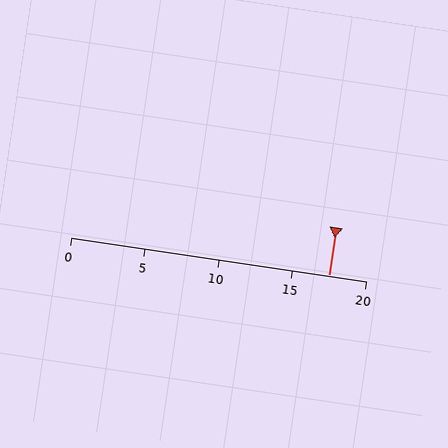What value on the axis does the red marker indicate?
The marker indicates approximately 17.5.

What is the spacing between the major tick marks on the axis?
The major ticks are spaced 5 apart.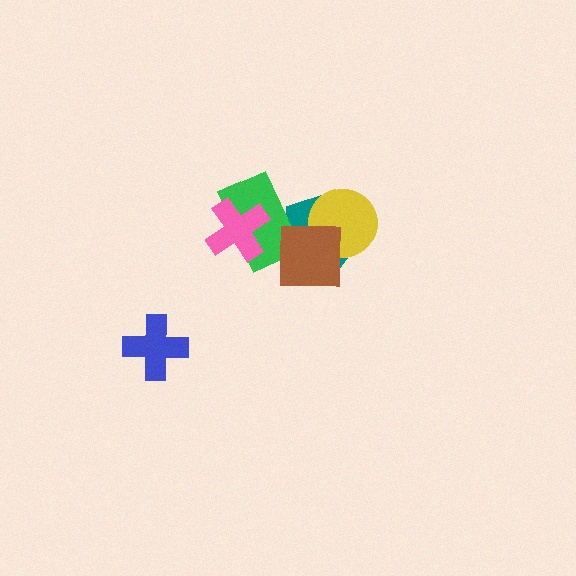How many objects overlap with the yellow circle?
2 objects overlap with the yellow circle.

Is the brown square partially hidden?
No, no other shape covers it.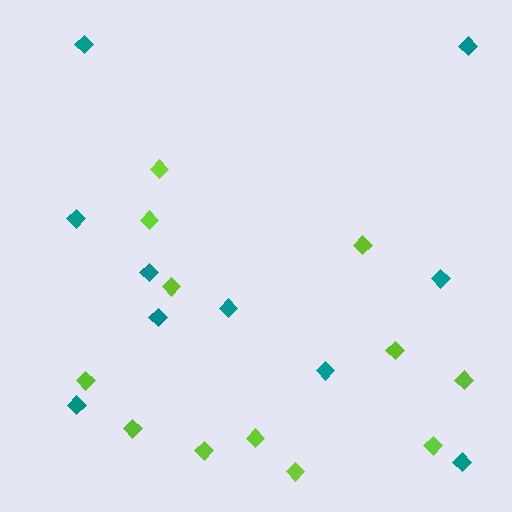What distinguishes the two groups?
There are 2 groups: one group of lime diamonds (12) and one group of teal diamonds (10).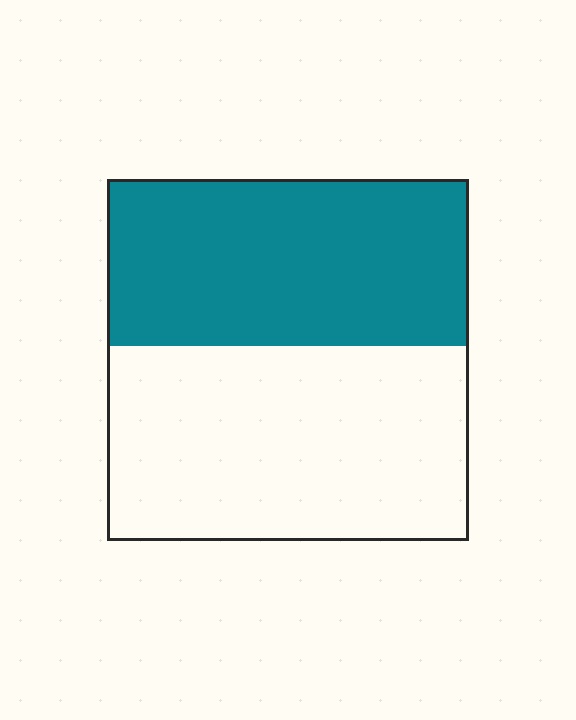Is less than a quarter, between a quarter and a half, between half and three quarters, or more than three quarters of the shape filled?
Between a quarter and a half.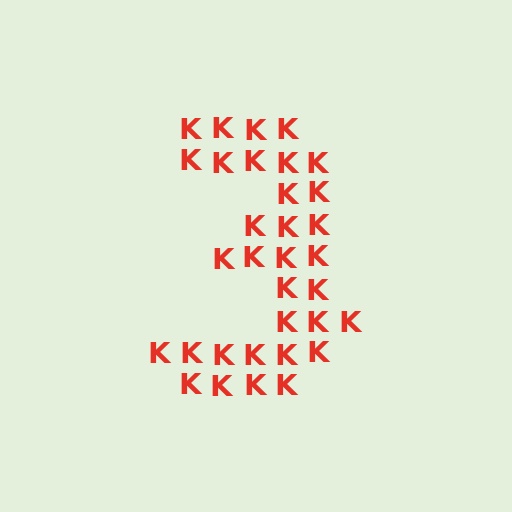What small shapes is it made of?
It is made of small letter K's.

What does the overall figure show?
The overall figure shows the digit 3.